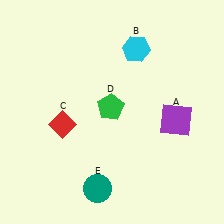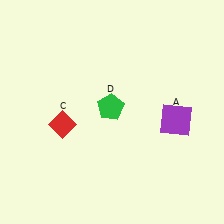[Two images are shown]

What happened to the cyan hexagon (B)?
The cyan hexagon (B) was removed in Image 2. It was in the top-right area of Image 1.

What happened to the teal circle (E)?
The teal circle (E) was removed in Image 2. It was in the bottom-left area of Image 1.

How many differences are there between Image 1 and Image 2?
There are 2 differences between the two images.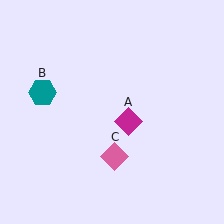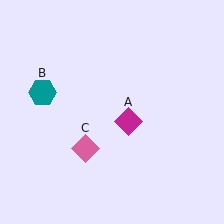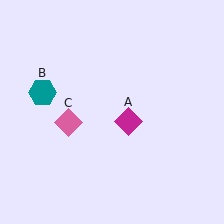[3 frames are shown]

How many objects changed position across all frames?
1 object changed position: pink diamond (object C).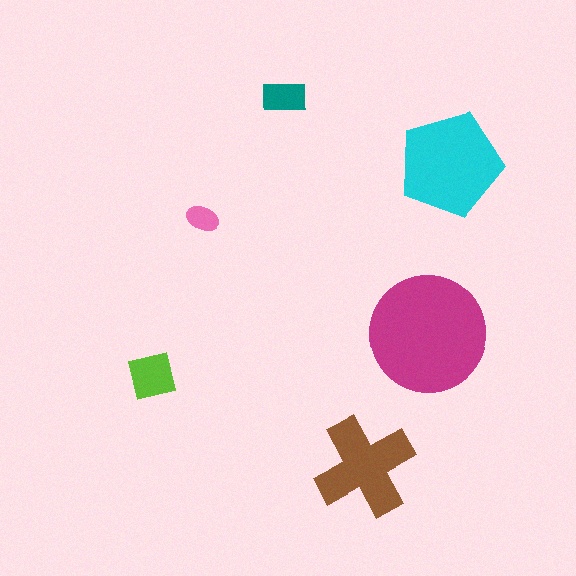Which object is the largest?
The magenta circle.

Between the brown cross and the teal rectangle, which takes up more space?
The brown cross.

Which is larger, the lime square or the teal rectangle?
The lime square.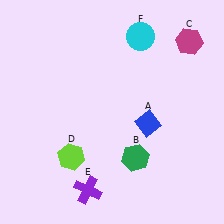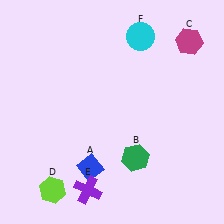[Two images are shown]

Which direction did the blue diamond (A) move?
The blue diamond (A) moved left.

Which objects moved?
The objects that moved are: the blue diamond (A), the lime hexagon (D).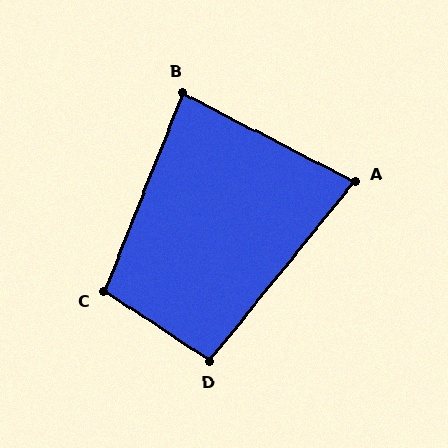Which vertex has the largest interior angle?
C, at approximately 102 degrees.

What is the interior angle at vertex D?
Approximately 96 degrees (obtuse).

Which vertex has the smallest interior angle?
A, at approximately 78 degrees.